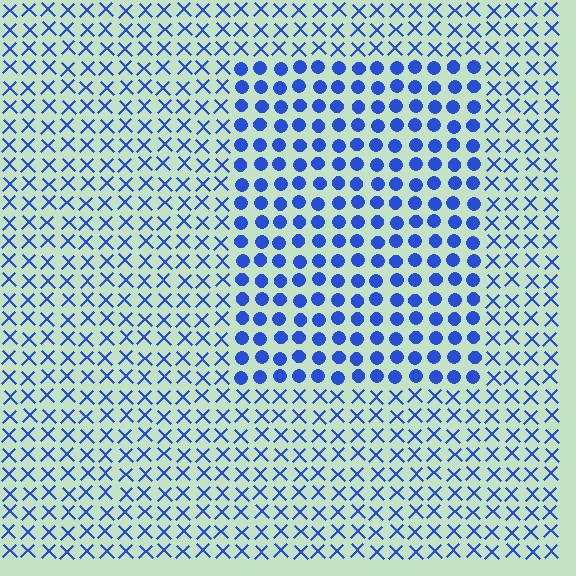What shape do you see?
I see a rectangle.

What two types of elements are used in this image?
The image uses circles inside the rectangle region and X marks outside it.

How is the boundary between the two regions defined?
The boundary is defined by a change in element shape: circles inside vs. X marks outside. All elements share the same color and spacing.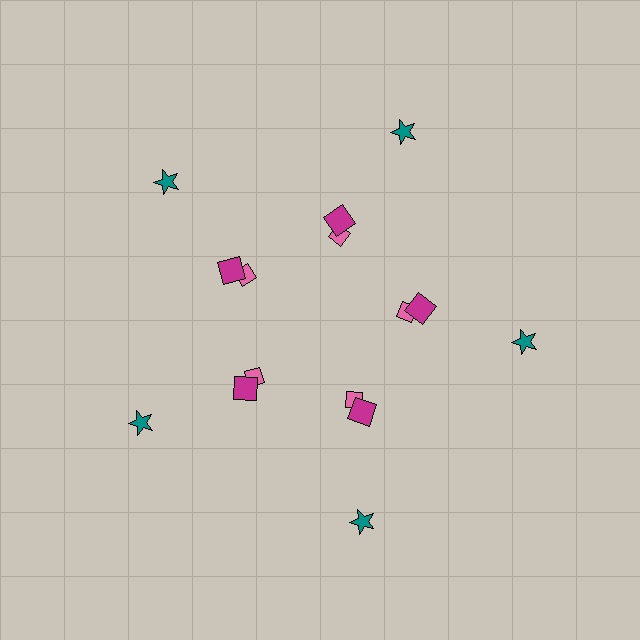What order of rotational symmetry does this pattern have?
This pattern has 5-fold rotational symmetry.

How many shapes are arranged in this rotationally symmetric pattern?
There are 15 shapes, arranged in 5 groups of 3.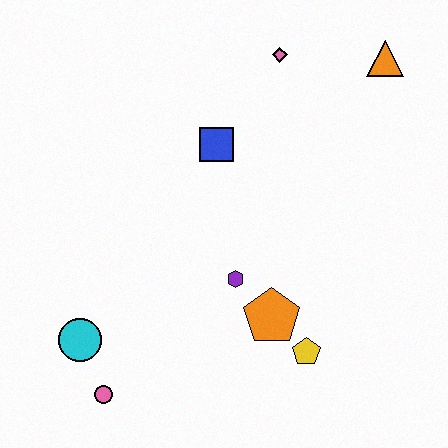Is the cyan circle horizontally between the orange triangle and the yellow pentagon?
No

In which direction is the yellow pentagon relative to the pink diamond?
The yellow pentagon is below the pink diamond.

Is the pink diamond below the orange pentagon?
No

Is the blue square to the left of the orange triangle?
Yes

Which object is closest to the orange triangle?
The pink diamond is closest to the orange triangle.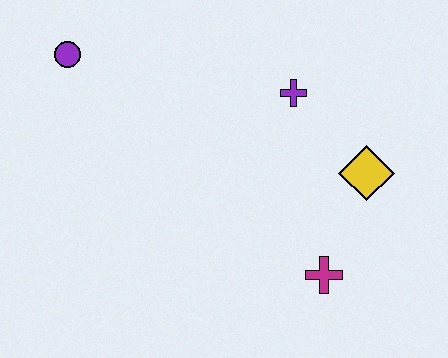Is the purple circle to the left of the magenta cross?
Yes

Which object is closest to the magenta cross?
The yellow diamond is closest to the magenta cross.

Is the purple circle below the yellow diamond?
No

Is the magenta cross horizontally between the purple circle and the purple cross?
No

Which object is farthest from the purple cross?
The purple circle is farthest from the purple cross.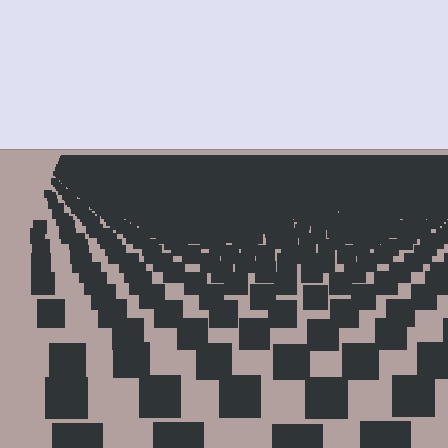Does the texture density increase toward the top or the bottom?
Density increases toward the top.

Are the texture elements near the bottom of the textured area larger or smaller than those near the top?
Larger. Near the bottom, elements are closer to the viewer and appear at a bigger on-screen size.